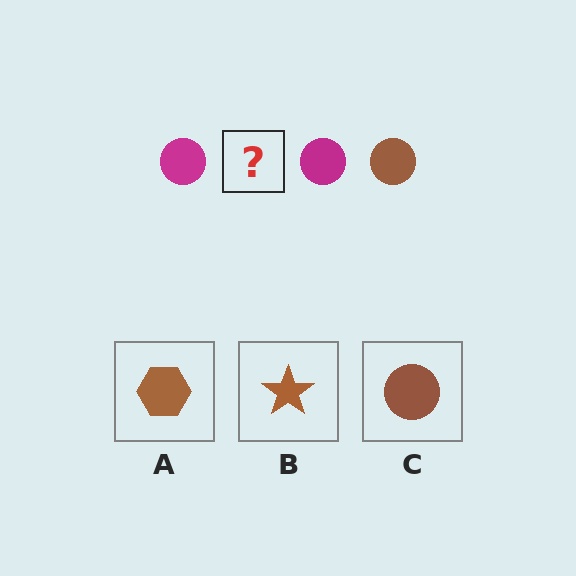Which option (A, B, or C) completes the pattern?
C.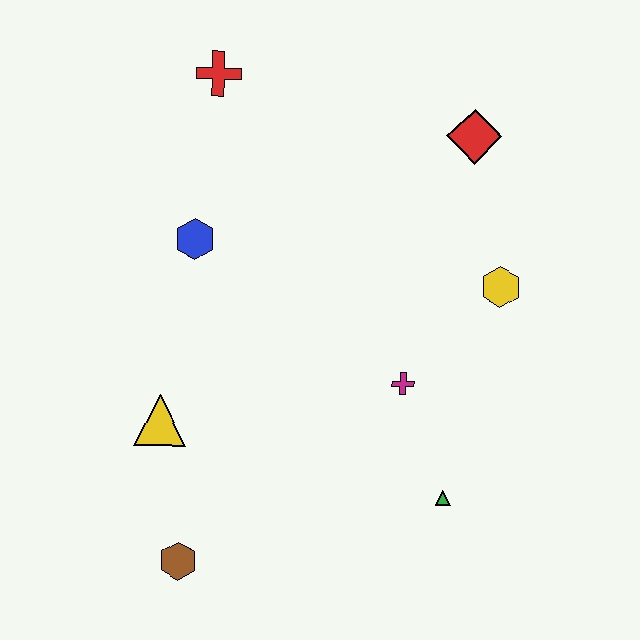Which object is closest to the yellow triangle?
The brown hexagon is closest to the yellow triangle.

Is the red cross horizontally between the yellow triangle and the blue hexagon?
No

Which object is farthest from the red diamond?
The brown hexagon is farthest from the red diamond.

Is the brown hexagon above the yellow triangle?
No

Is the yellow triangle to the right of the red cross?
No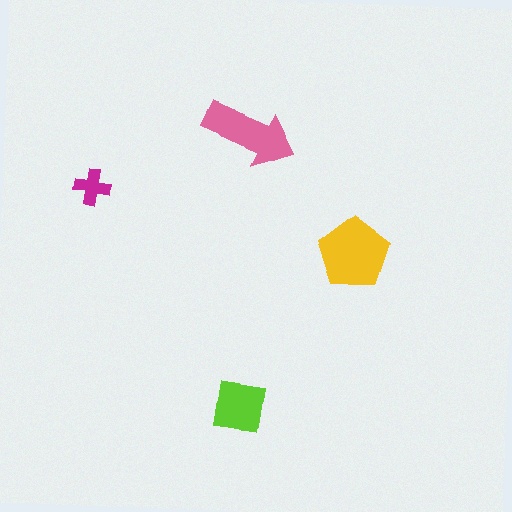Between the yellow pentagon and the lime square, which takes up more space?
The yellow pentagon.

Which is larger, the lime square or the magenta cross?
The lime square.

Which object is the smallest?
The magenta cross.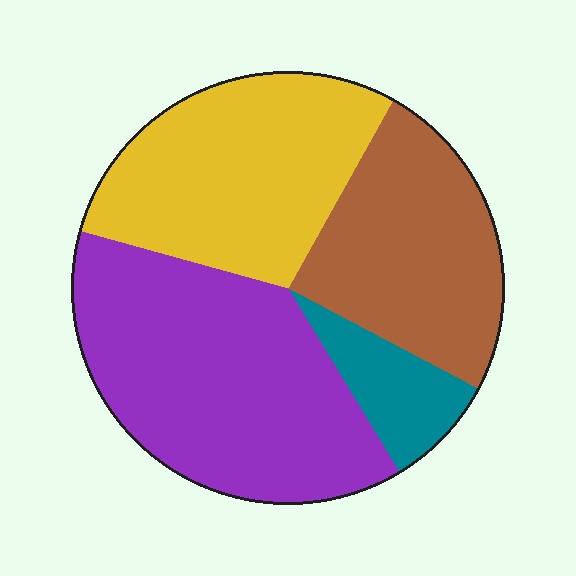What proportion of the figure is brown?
Brown covers about 25% of the figure.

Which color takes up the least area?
Teal, at roughly 10%.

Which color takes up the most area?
Purple, at roughly 40%.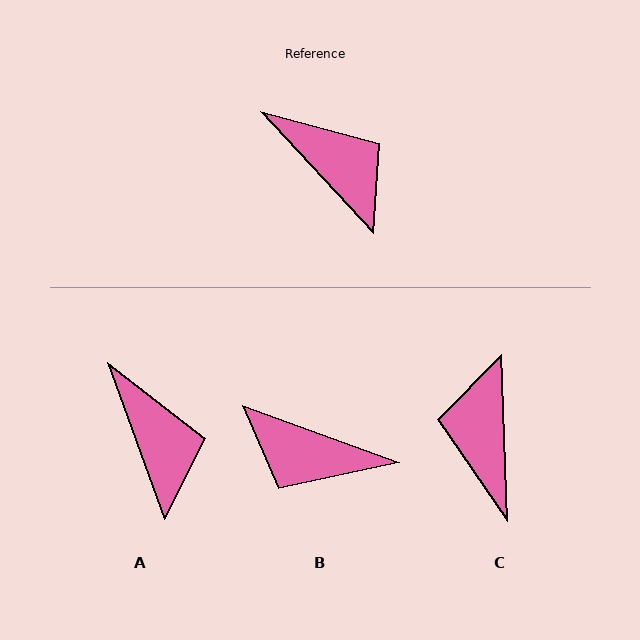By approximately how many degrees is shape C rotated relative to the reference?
Approximately 139 degrees counter-clockwise.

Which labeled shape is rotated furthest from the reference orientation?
B, about 153 degrees away.